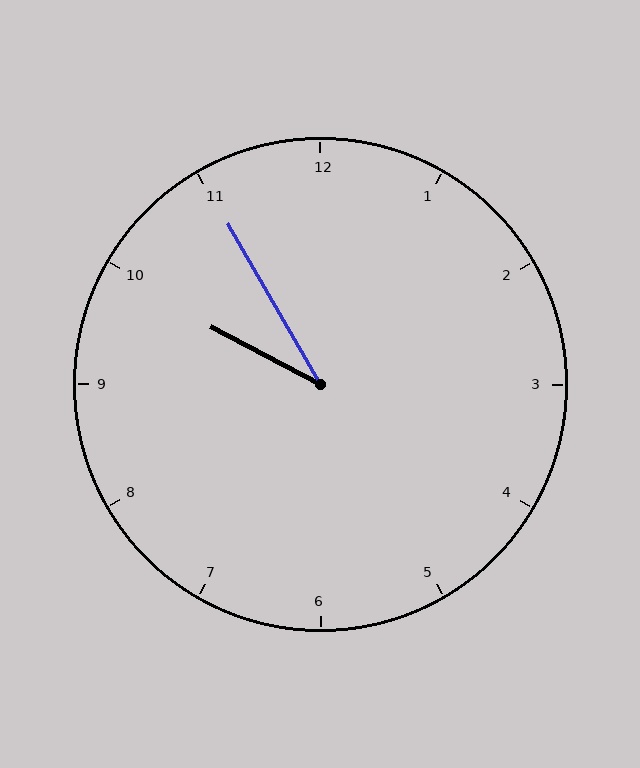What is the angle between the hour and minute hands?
Approximately 32 degrees.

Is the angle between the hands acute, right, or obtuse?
It is acute.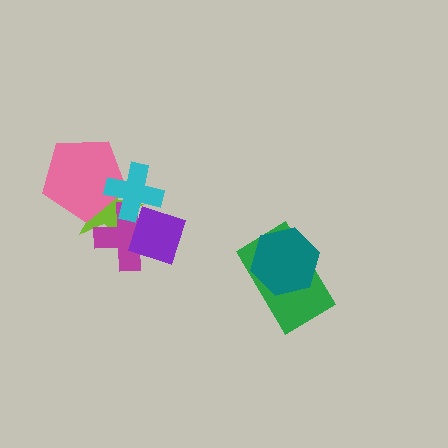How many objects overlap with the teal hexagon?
1 object overlaps with the teal hexagon.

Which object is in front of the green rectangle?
The teal hexagon is in front of the green rectangle.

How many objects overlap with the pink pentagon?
2 objects overlap with the pink pentagon.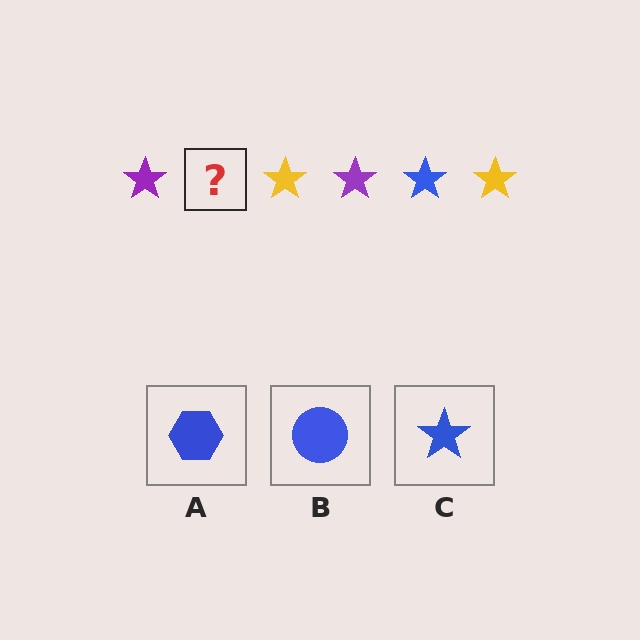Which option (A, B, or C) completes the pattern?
C.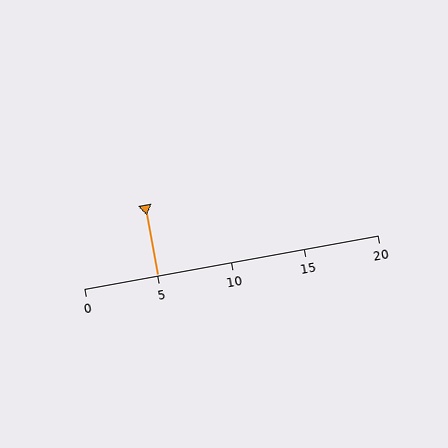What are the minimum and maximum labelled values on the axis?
The axis runs from 0 to 20.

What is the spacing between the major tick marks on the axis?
The major ticks are spaced 5 apart.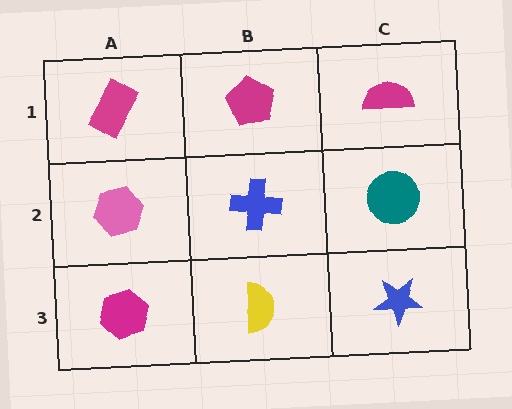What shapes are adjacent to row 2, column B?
A magenta pentagon (row 1, column B), a yellow semicircle (row 3, column B), a pink hexagon (row 2, column A), a teal circle (row 2, column C).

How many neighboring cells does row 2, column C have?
3.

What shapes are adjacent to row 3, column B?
A blue cross (row 2, column B), a magenta hexagon (row 3, column A), a blue star (row 3, column C).